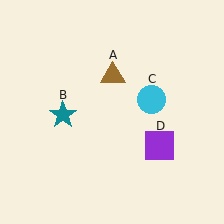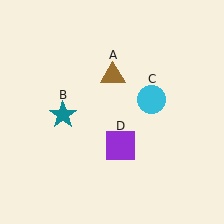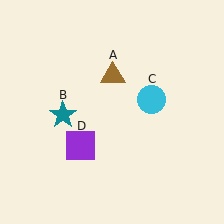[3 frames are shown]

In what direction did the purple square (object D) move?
The purple square (object D) moved left.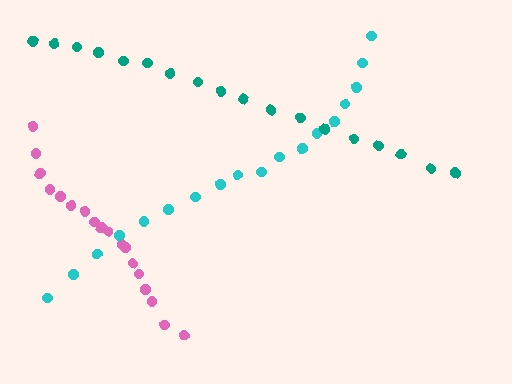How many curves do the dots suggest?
There are 3 distinct paths.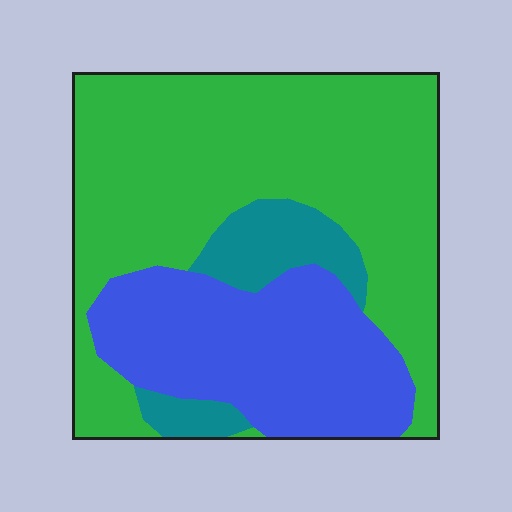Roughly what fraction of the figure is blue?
Blue takes up between a quarter and a half of the figure.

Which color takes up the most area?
Green, at roughly 60%.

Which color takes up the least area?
Teal, at roughly 10%.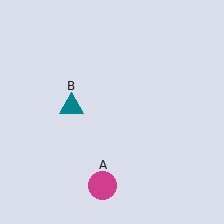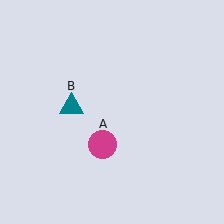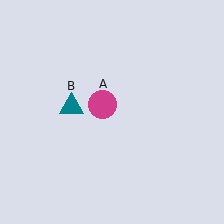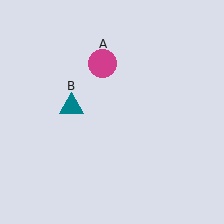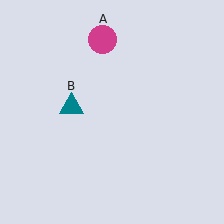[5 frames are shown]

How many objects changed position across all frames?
1 object changed position: magenta circle (object A).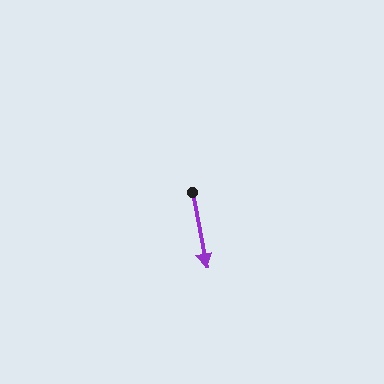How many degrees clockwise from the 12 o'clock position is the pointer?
Approximately 170 degrees.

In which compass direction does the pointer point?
South.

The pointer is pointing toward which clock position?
Roughly 6 o'clock.